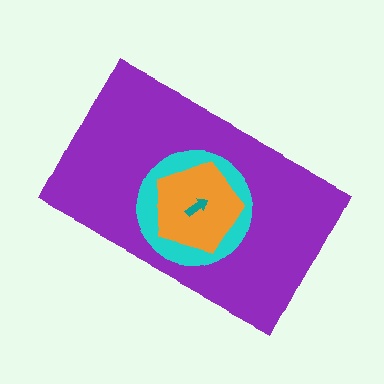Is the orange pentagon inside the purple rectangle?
Yes.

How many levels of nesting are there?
4.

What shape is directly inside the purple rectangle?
The cyan circle.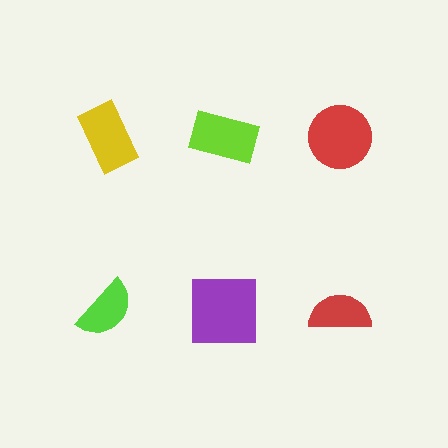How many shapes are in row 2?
3 shapes.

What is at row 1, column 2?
A lime rectangle.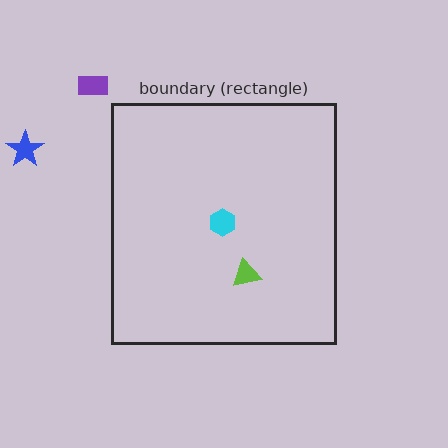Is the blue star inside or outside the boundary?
Outside.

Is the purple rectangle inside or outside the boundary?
Outside.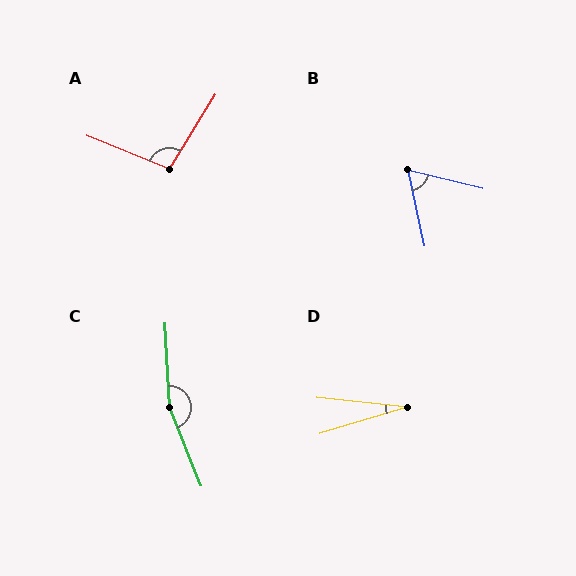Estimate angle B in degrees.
Approximately 64 degrees.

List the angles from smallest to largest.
D (23°), B (64°), A (99°), C (161°).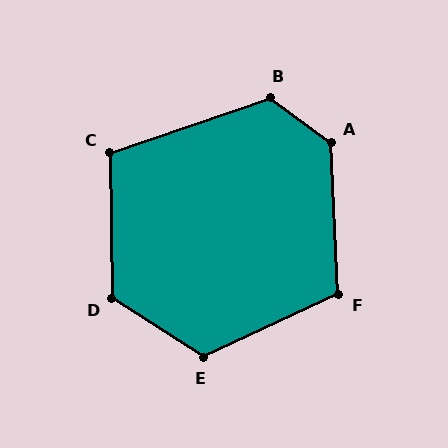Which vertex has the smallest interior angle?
C, at approximately 108 degrees.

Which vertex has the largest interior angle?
A, at approximately 129 degrees.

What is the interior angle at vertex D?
Approximately 123 degrees (obtuse).